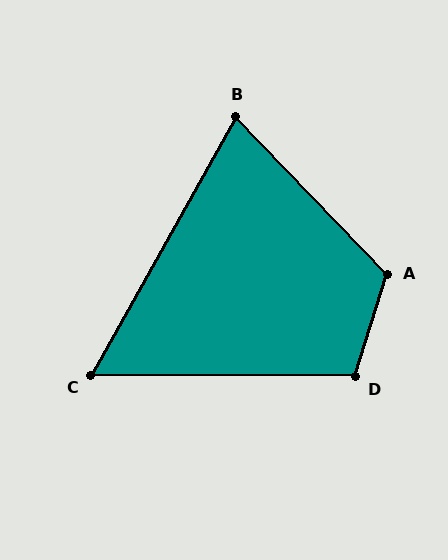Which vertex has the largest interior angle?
A, at approximately 119 degrees.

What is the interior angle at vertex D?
Approximately 107 degrees (obtuse).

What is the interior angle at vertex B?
Approximately 73 degrees (acute).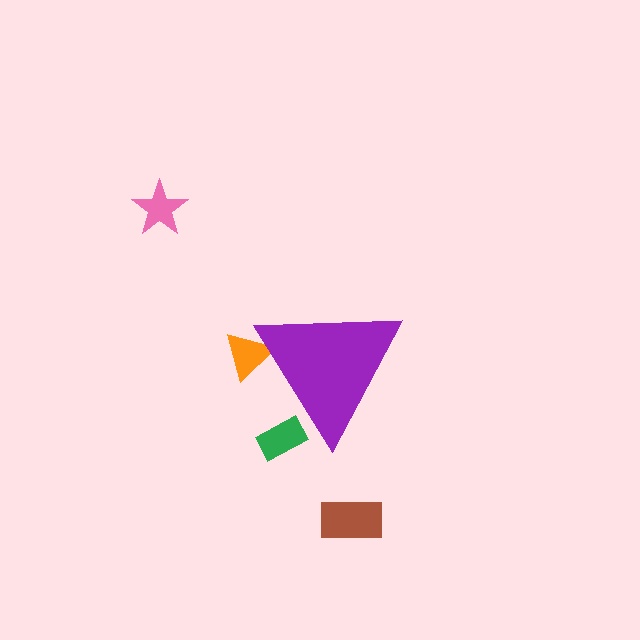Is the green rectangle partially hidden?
Yes, the green rectangle is partially hidden behind the purple triangle.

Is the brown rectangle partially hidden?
No, the brown rectangle is fully visible.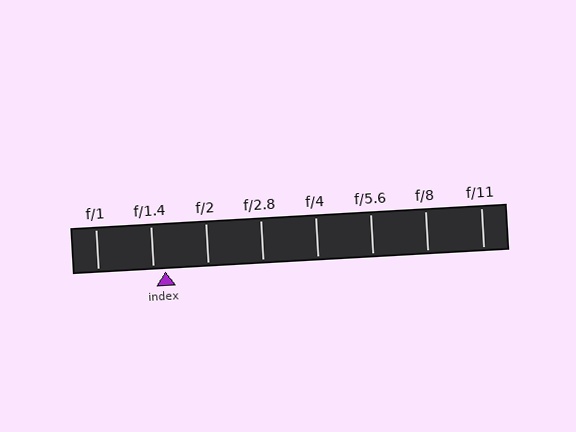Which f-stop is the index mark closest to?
The index mark is closest to f/1.4.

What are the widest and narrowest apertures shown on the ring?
The widest aperture shown is f/1 and the narrowest is f/11.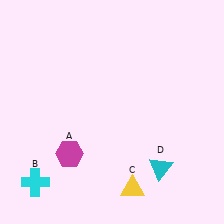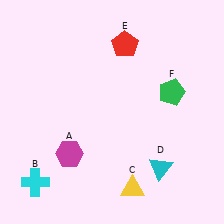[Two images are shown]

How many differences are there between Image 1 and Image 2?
There are 2 differences between the two images.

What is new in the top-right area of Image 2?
A green pentagon (F) was added in the top-right area of Image 2.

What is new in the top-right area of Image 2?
A red pentagon (E) was added in the top-right area of Image 2.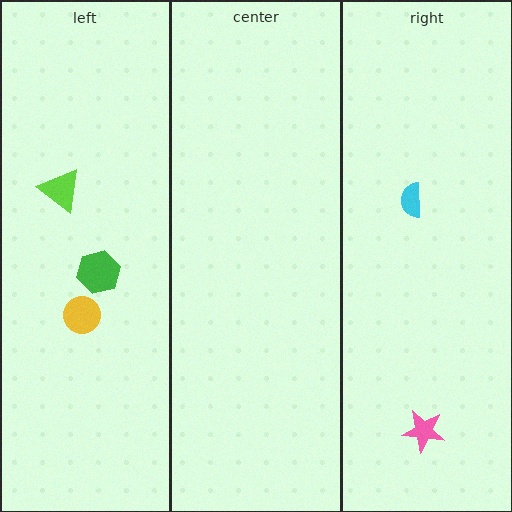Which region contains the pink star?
The right region.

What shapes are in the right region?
The pink star, the cyan semicircle.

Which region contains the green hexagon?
The left region.